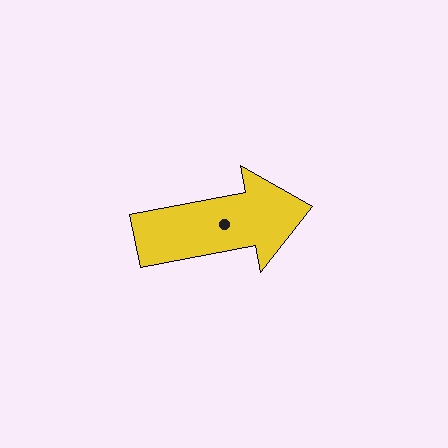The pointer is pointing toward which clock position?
Roughly 3 o'clock.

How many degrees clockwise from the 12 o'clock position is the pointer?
Approximately 79 degrees.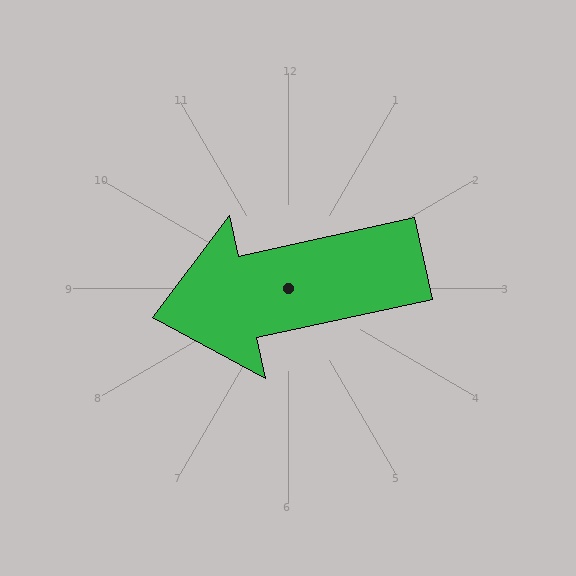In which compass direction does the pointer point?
West.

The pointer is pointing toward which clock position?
Roughly 9 o'clock.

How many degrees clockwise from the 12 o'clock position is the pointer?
Approximately 258 degrees.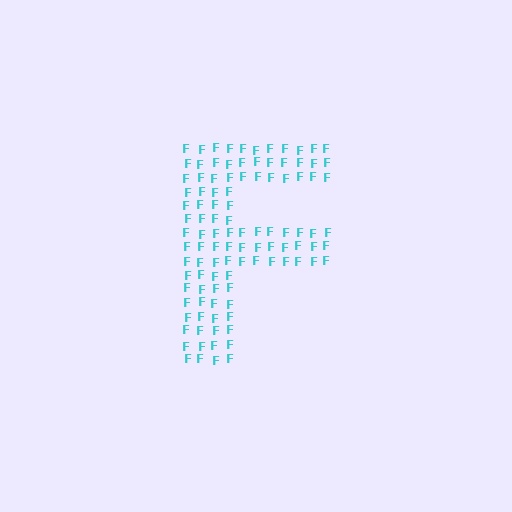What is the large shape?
The large shape is the letter F.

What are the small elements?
The small elements are letter F's.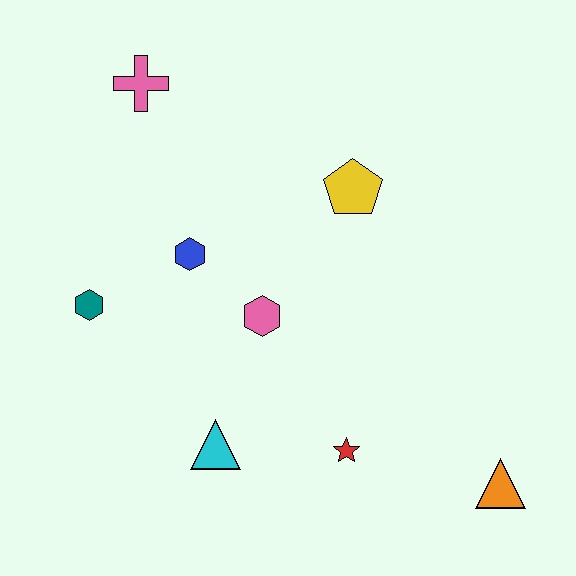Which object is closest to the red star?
The cyan triangle is closest to the red star.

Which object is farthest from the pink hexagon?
The orange triangle is farthest from the pink hexagon.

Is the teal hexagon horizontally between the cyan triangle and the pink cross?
No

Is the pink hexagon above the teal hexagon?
No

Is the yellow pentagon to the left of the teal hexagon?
No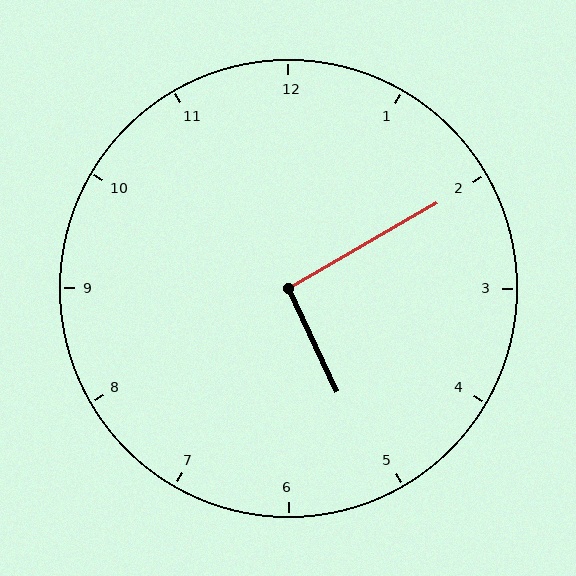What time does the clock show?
5:10.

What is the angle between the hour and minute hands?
Approximately 95 degrees.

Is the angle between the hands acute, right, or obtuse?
It is right.